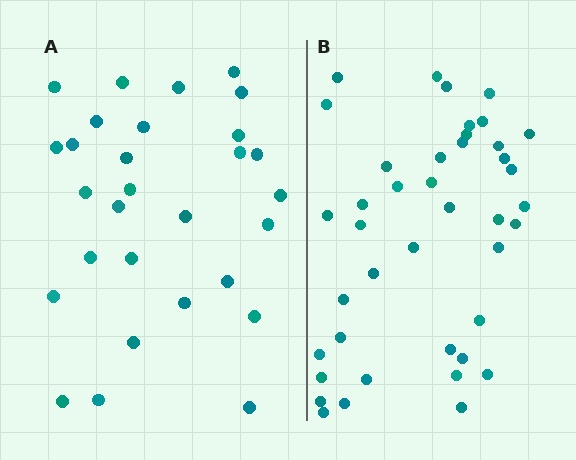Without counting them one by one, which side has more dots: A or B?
Region B (the right region) has more dots.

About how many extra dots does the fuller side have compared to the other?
Region B has roughly 12 or so more dots than region A.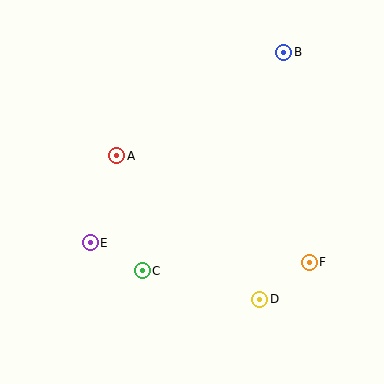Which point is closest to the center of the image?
Point A at (117, 156) is closest to the center.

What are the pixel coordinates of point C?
Point C is at (142, 271).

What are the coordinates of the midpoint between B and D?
The midpoint between B and D is at (272, 176).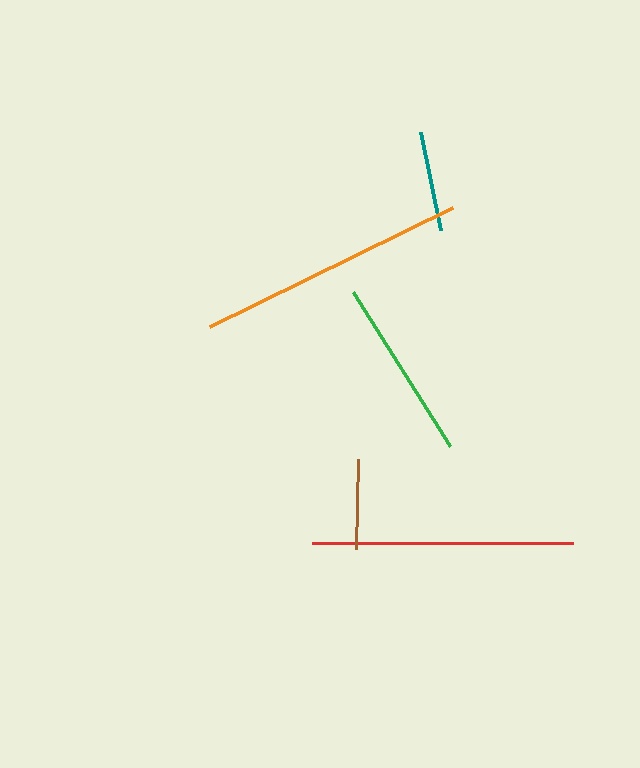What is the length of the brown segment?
The brown segment is approximately 91 pixels long.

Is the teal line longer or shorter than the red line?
The red line is longer than the teal line.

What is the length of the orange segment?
The orange segment is approximately 271 pixels long.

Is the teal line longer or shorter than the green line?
The green line is longer than the teal line.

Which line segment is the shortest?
The brown line is the shortest at approximately 91 pixels.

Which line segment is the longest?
The orange line is the longest at approximately 271 pixels.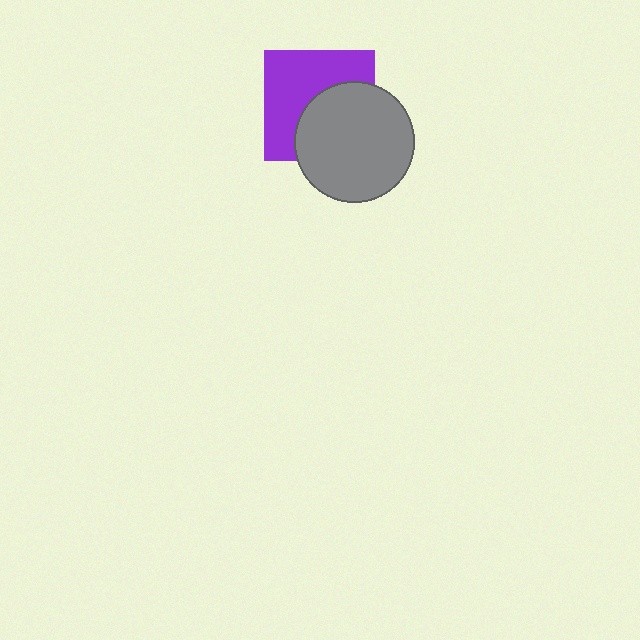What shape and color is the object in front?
The object in front is a gray circle.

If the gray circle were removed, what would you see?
You would see the complete purple square.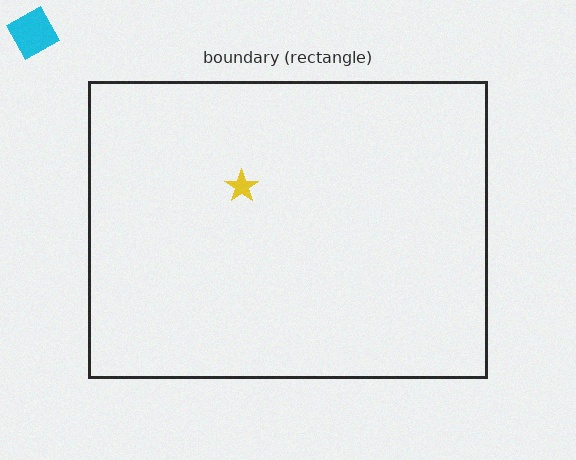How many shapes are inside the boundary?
1 inside, 1 outside.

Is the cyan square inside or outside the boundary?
Outside.